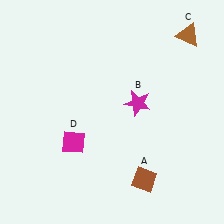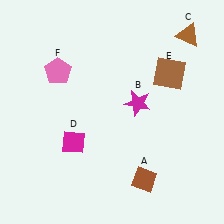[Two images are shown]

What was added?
A brown square (E), a pink pentagon (F) were added in Image 2.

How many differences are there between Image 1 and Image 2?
There are 2 differences between the two images.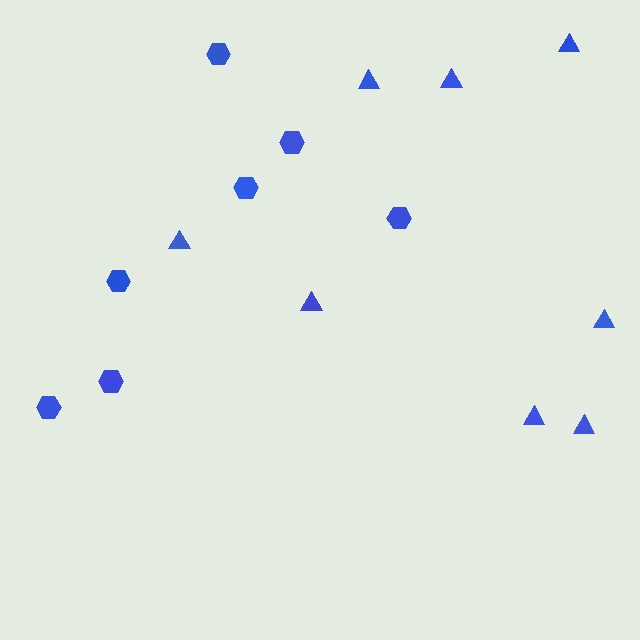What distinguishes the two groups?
There are 2 groups: one group of hexagons (7) and one group of triangles (8).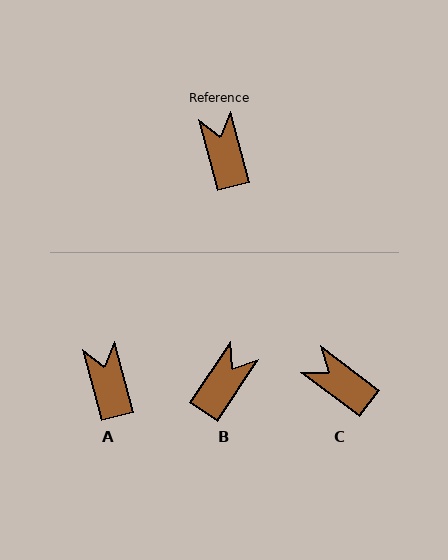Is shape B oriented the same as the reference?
No, it is off by about 48 degrees.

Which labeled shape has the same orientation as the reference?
A.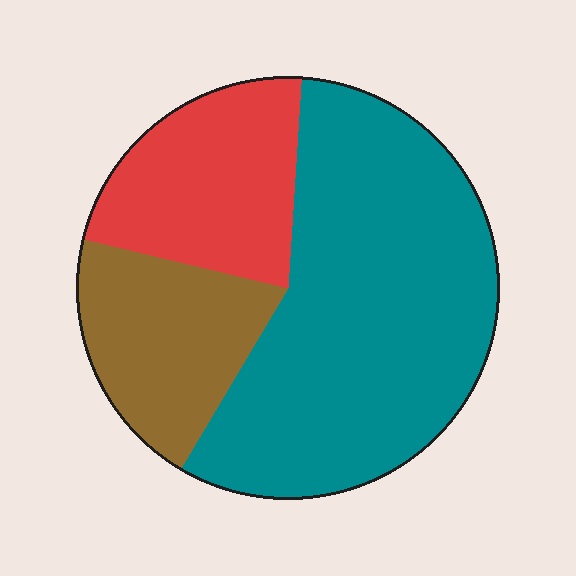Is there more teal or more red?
Teal.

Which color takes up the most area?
Teal, at roughly 55%.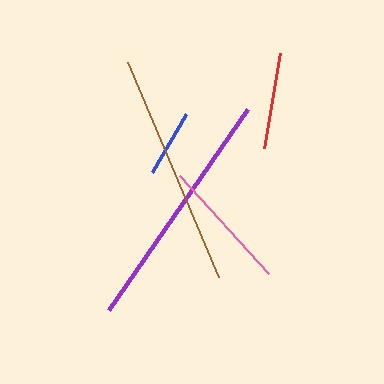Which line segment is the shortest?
The blue line is the shortest at approximately 67 pixels.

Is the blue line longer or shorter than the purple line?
The purple line is longer than the blue line.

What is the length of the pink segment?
The pink segment is approximately 132 pixels long.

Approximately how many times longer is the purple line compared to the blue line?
The purple line is approximately 3.6 times the length of the blue line.